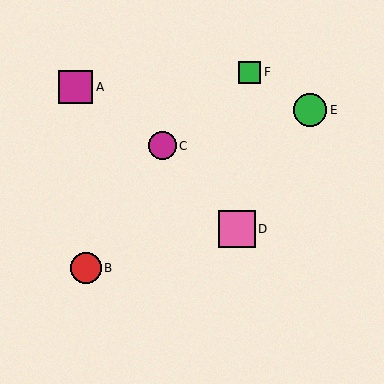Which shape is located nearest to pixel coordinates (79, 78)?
The magenta square (labeled A) at (76, 87) is nearest to that location.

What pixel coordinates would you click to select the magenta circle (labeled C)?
Click at (162, 146) to select the magenta circle C.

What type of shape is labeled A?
Shape A is a magenta square.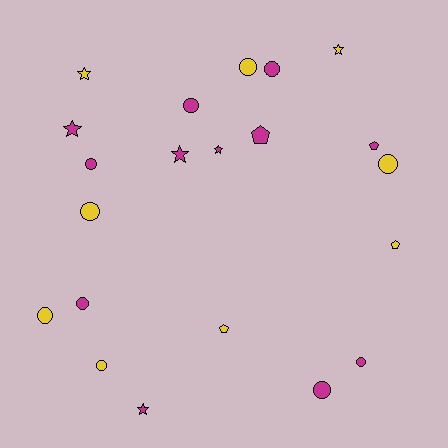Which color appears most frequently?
Magenta, with 12 objects.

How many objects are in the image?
There are 21 objects.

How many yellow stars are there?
There are 2 yellow stars.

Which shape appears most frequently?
Circle, with 11 objects.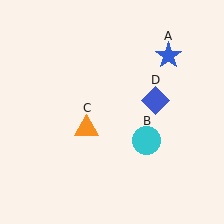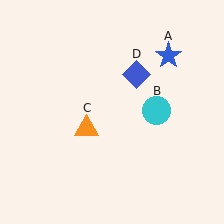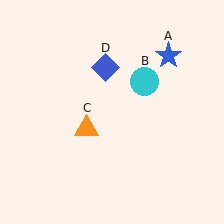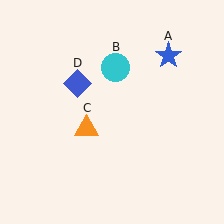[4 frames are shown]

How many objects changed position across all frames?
2 objects changed position: cyan circle (object B), blue diamond (object D).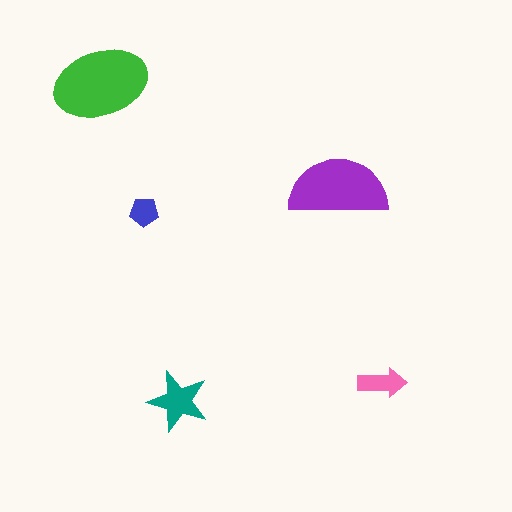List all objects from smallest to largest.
The blue pentagon, the pink arrow, the teal star, the purple semicircle, the green ellipse.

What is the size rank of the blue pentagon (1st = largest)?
5th.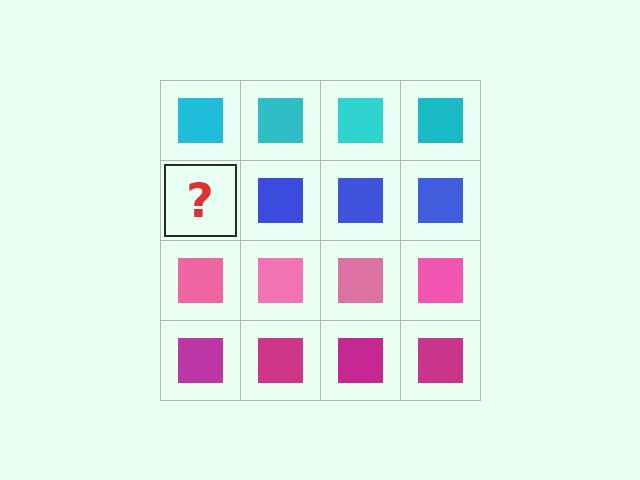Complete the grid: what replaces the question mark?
The question mark should be replaced with a blue square.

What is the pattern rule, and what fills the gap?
The rule is that each row has a consistent color. The gap should be filled with a blue square.